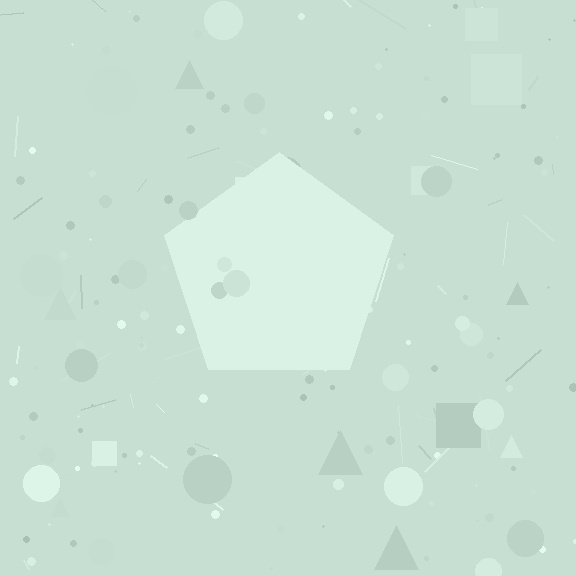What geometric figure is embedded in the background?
A pentagon is embedded in the background.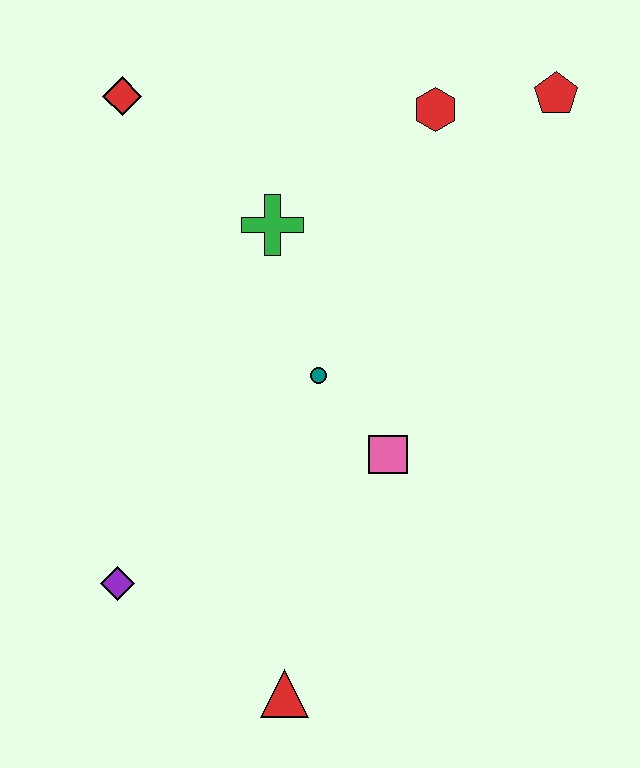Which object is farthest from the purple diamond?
The red pentagon is farthest from the purple diamond.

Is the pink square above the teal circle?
No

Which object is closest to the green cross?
The teal circle is closest to the green cross.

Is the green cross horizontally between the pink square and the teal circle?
No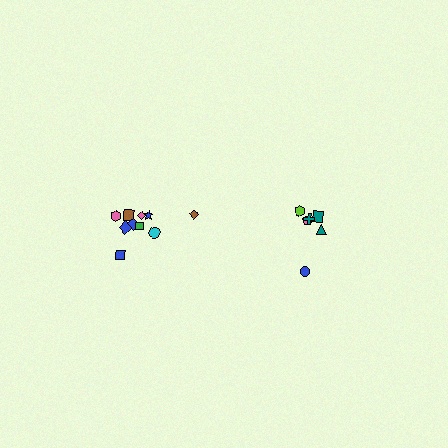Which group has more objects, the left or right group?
The left group.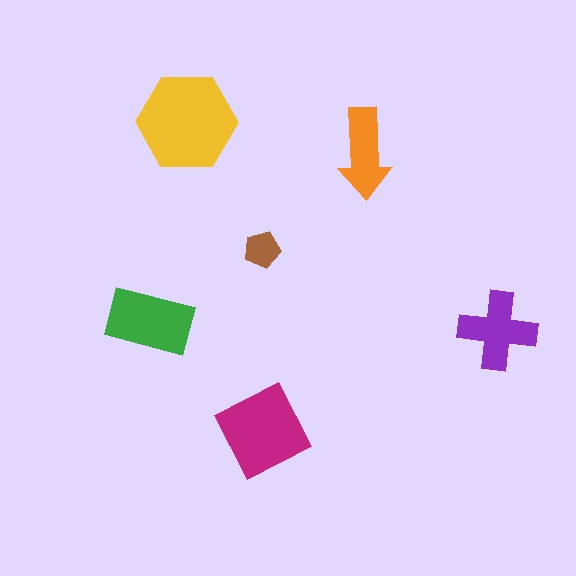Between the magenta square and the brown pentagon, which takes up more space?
The magenta square.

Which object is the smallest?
The brown pentagon.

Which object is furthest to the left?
The green rectangle is leftmost.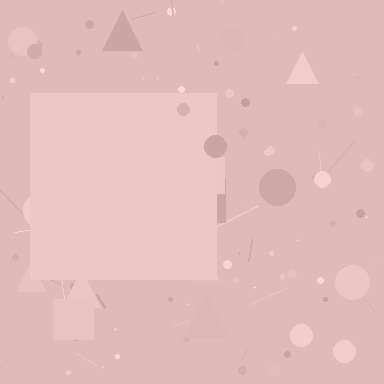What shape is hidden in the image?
A square is hidden in the image.